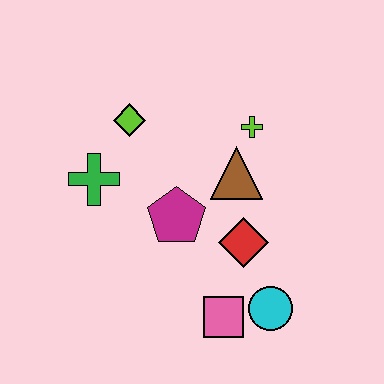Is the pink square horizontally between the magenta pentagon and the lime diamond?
No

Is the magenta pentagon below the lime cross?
Yes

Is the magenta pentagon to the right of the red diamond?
No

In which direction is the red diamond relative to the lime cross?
The red diamond is below the lime cross.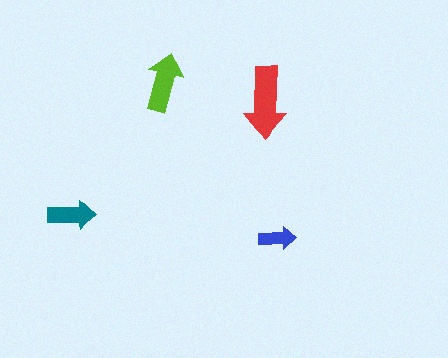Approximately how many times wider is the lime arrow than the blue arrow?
About 1.5 times wider.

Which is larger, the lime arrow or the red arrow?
The red one.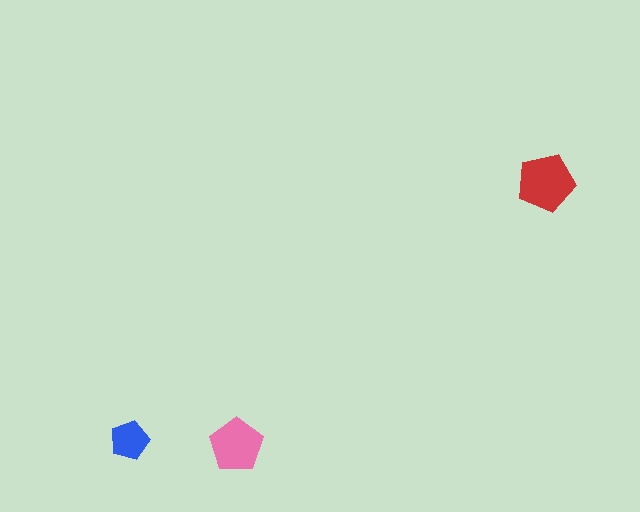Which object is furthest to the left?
The blue pentagon is leftmost.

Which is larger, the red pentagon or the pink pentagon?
The red one.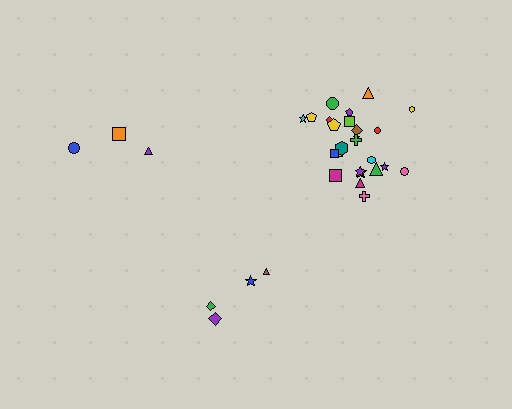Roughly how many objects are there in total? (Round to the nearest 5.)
Roughly 30 objects in total.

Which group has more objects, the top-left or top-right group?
The top-right group.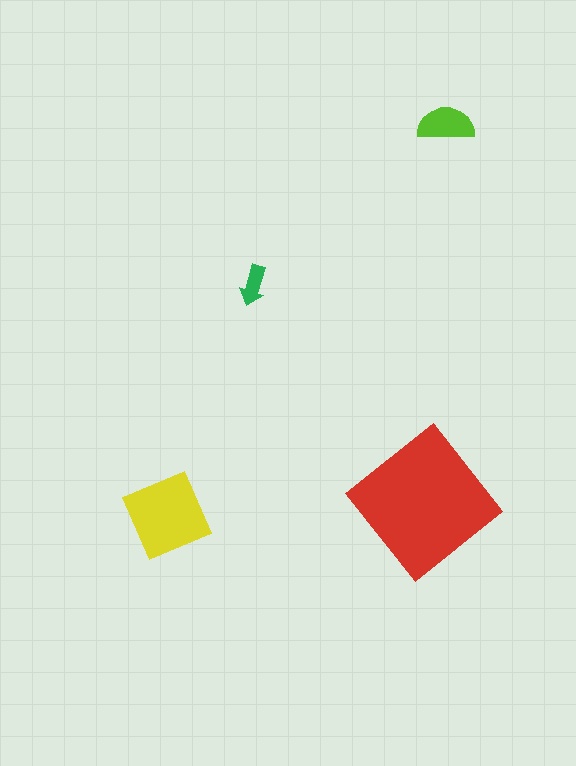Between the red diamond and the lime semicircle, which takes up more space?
The red diamond.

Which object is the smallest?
The green arrow.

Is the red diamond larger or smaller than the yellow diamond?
Larger.